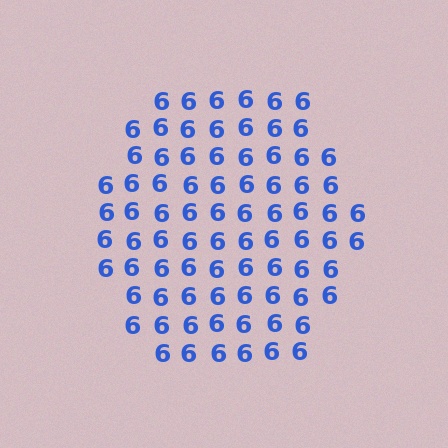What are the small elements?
The small elements are digit 6's.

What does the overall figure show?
The overall figure shows a hexagon.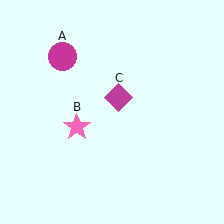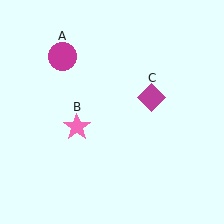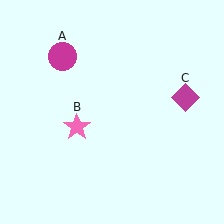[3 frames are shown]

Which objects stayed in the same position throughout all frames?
Magenta circle (object A) and pink star (object B) remained stationary.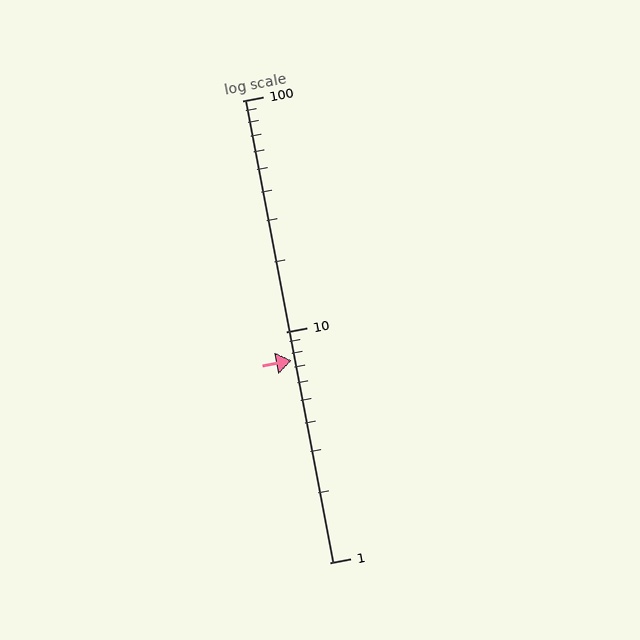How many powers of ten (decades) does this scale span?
The scale spans 2 decades, from 1 to 100.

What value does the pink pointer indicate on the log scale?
The pointer indicates approximately 7.5.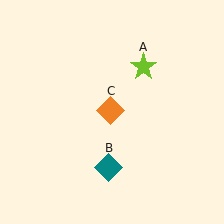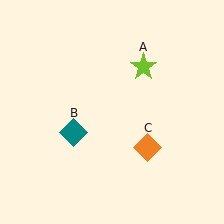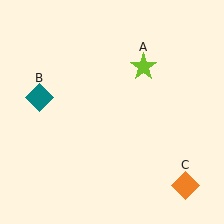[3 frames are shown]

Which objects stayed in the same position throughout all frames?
Lime star (object A) remained stationary.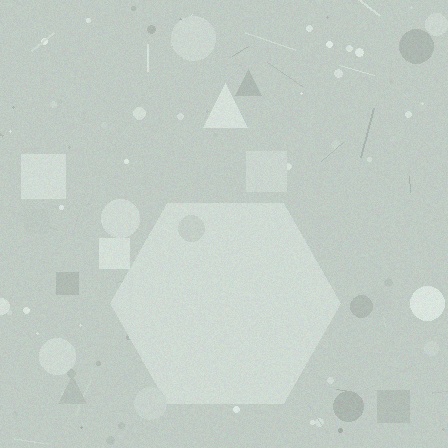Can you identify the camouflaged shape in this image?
The camouflaged shape is a hexagon.